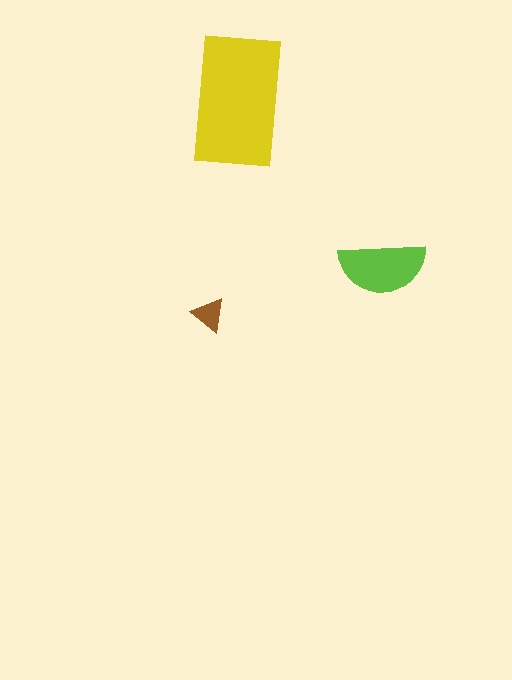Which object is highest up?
The yellow rectangle is topmost.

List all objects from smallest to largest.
The brown triangle, the lime semicircle, the yellow rectangle.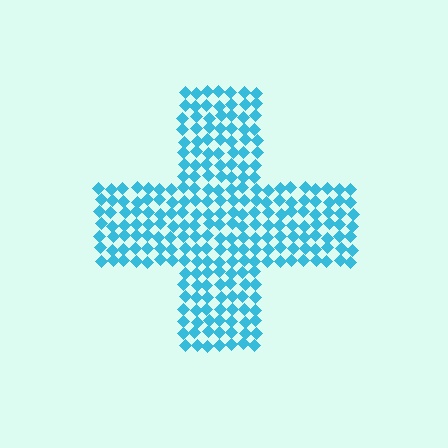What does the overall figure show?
The overall figure shows a cross.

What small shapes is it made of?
It is made of small diamonds.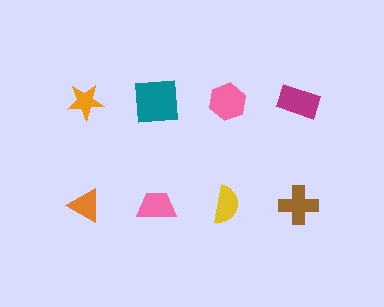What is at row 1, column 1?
An orange star.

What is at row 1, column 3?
A pink hexagon.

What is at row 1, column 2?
A teal square.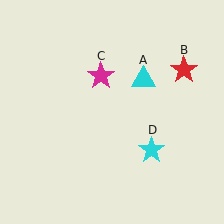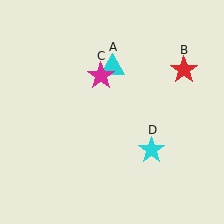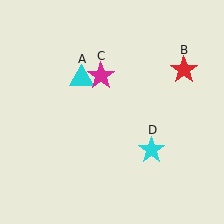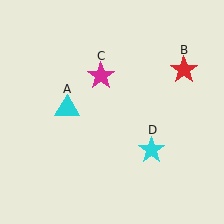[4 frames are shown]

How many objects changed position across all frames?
1 object changed position: cyan triangle (object A).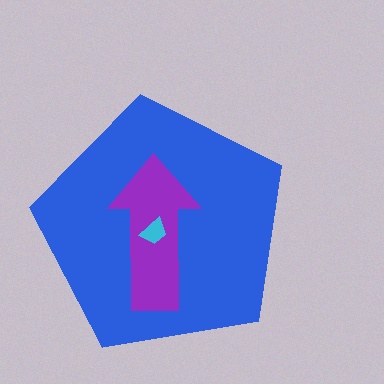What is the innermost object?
The cyan trapezoid.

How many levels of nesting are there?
3.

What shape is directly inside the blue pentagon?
The purple arrow.